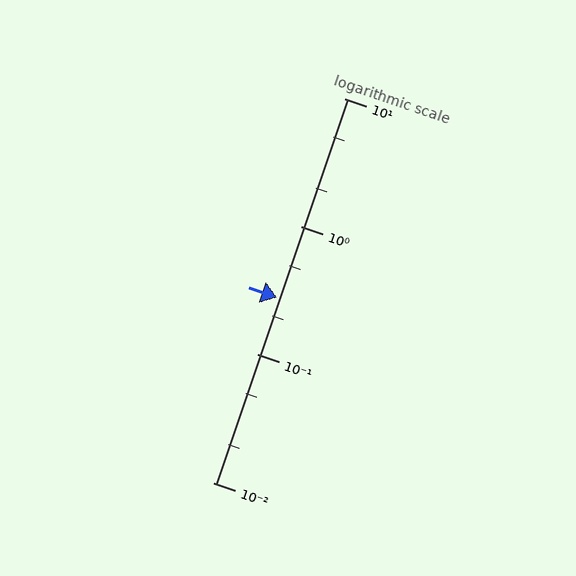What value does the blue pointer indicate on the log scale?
The pointer indicates approximately 0.28.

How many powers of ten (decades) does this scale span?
The scale spans 3 decades, from 0.01 to 10.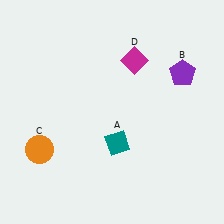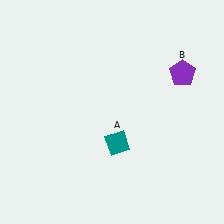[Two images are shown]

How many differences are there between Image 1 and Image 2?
There are 2 differences between the two images.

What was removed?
The orange circle (C), the magenta diamond (D) were removed in Image 2.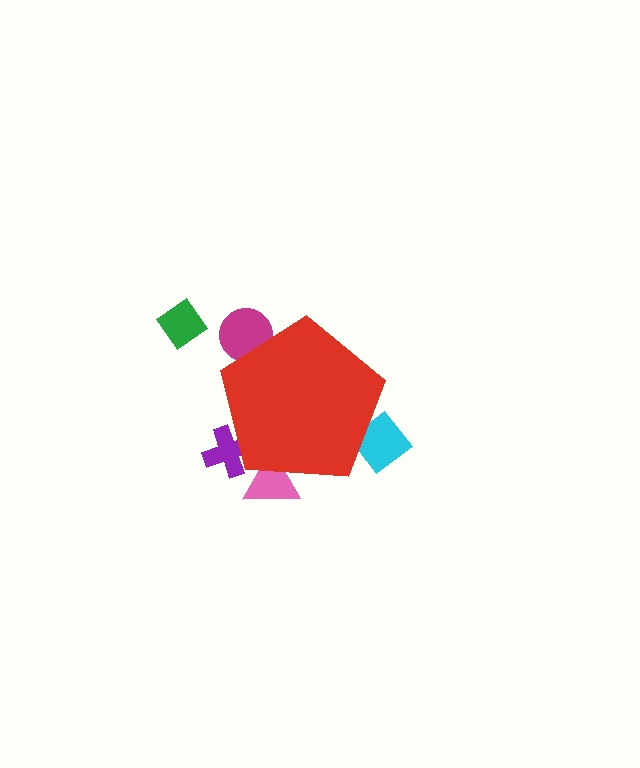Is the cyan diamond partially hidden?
Yes, the cyan diamond is partially hidden behind the red pentagon.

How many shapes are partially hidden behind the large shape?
4 shapes are partially hidden.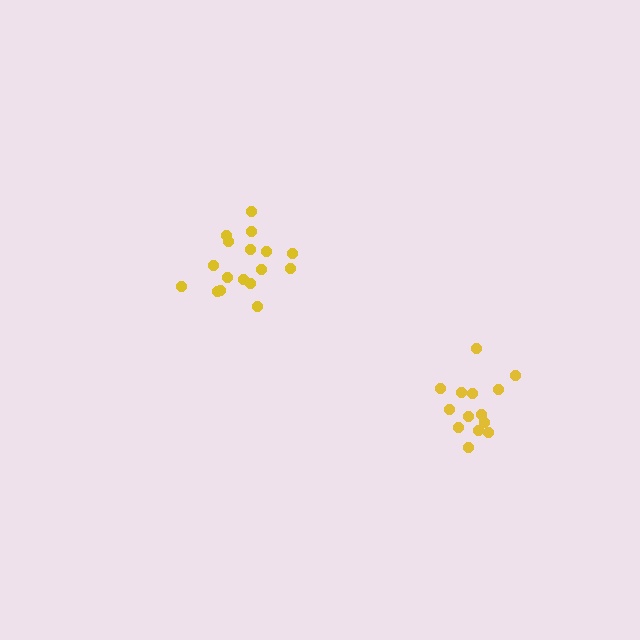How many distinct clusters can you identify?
There are 2 distinct clusters.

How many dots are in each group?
Group 1: 17 dots, Group 2: 14 dots (31 total).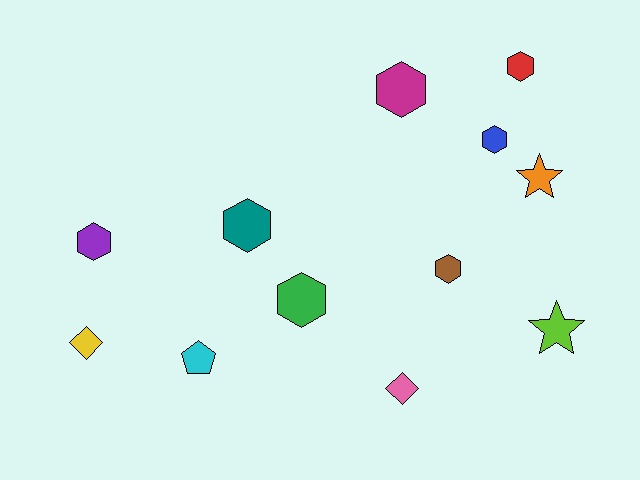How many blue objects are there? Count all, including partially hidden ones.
There is 1 blue object.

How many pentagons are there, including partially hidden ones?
There is 1 pentagon.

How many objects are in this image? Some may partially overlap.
There are 12 objects.